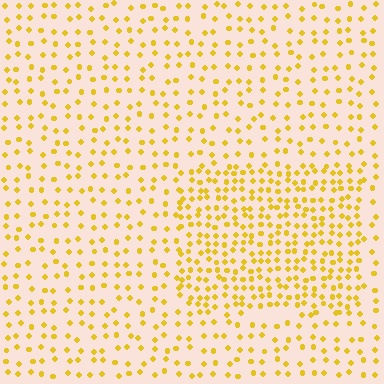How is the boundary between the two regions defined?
The boundary is defined by a change in element density (approximately 1.9x ratio). All elements are the same color, size, and shape.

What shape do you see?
I see a rectangle.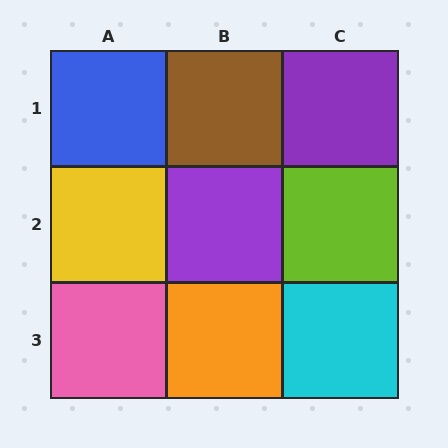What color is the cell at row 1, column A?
Blue.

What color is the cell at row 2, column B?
Purple.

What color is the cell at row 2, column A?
Yellow.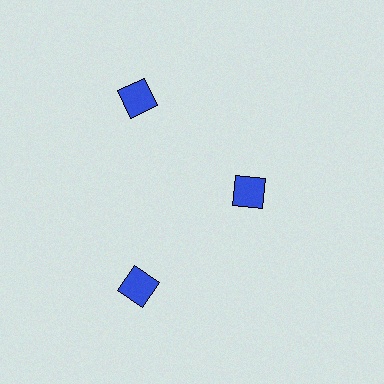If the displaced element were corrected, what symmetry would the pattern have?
It would have 3-fold rotational symmetry — the pattern would map onto itself every 120 degrees.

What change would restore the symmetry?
The symmetry would be restored by moving it outward, back onto the ring so that all 3 diamonds sit at equal angles and equal distance from the center.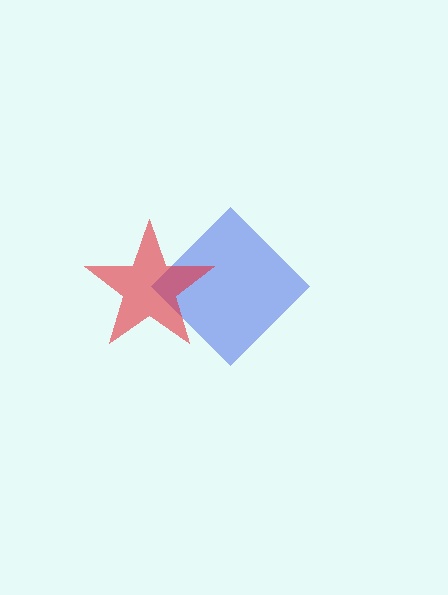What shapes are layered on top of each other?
The layered shapes are: a blue diamond, a red star.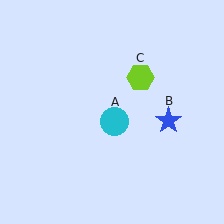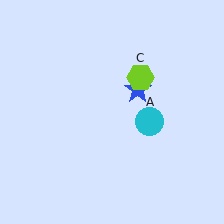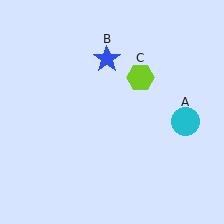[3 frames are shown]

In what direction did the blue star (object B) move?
The blue star (object B) moved up and to the left.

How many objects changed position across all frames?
2 objects changed position: cyan circle (object A), blue star (object B).